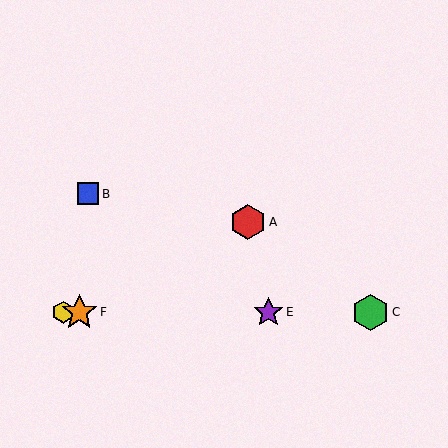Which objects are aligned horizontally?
Objects C, D, E, F are aligned horizontally.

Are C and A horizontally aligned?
No, C is at y≈312 and A is at y≈222.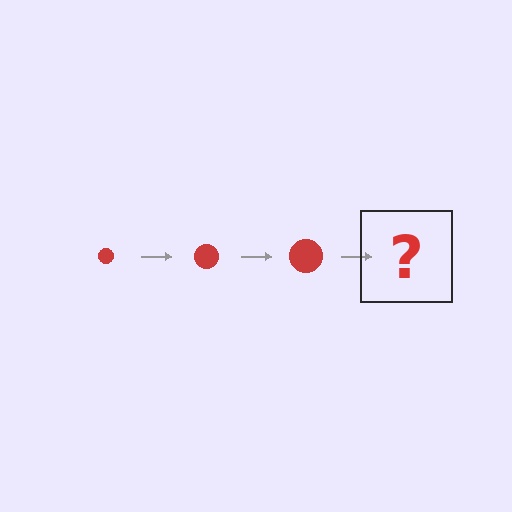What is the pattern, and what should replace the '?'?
The pattern is that the circle gets progressively larger each step. The '?' should be a red circle, larger than the previous one.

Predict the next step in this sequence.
The next step is a red circle, larger than the previous one.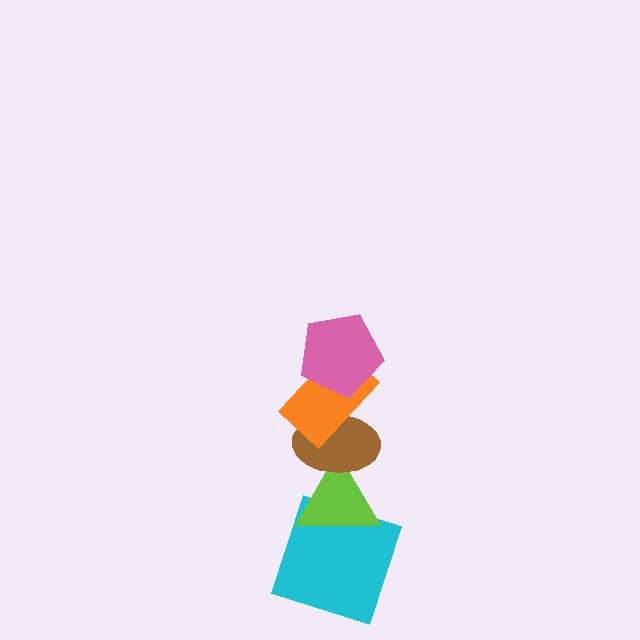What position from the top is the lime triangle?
The lime triangle is 4th from the top.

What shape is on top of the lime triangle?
The brown ellipse is on top of the lime triangle.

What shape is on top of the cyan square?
The lime triangle is on top of the cyan square.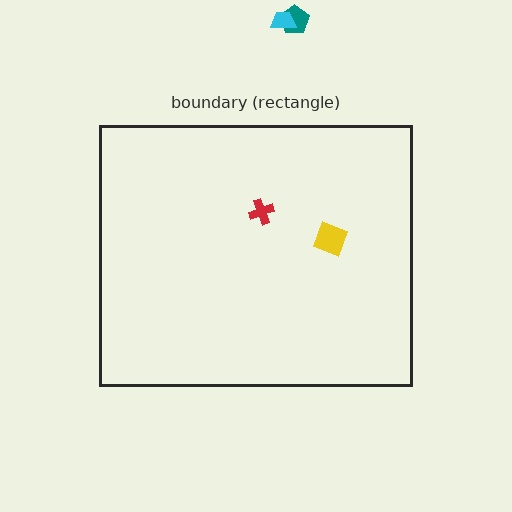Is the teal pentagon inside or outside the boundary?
Outside.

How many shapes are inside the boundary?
2 inside, 2 outside.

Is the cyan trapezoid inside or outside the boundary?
Outside.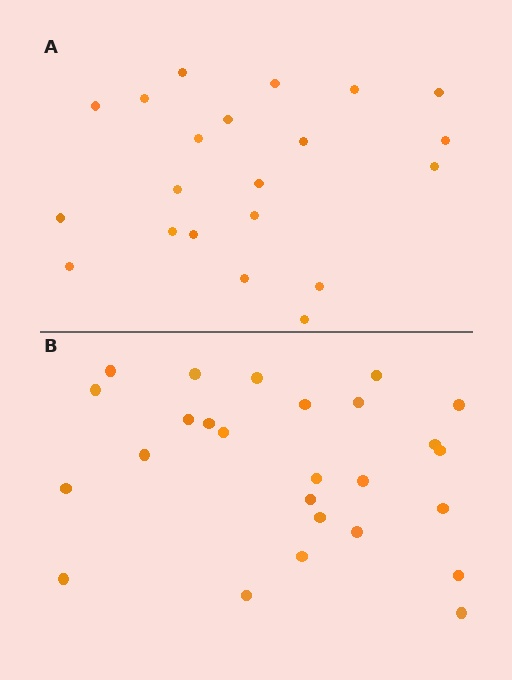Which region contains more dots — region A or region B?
Region B (the bottom region) has more dots.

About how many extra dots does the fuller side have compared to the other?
Region B has about 5 more dots than region A.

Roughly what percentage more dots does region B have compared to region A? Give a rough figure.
About 25% more.